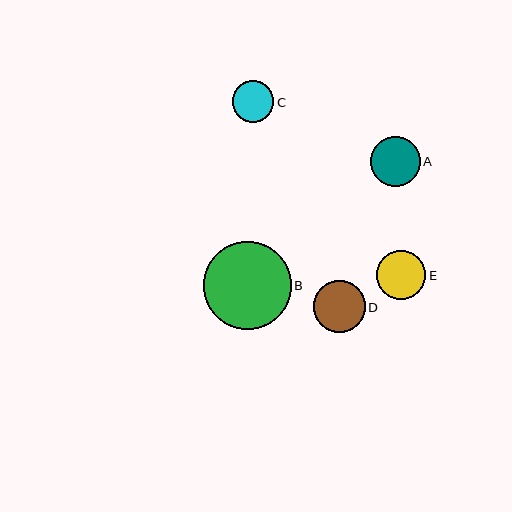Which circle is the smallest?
Circle C is the smallest with a size of approximately 42 pixels.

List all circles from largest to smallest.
From largest to smallest: B, D, A, E, C.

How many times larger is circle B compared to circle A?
Circle B is approximately 1.8 times the size of circle A.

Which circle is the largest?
Circle B is the largest with a size of approximately 88 pixels.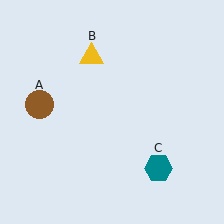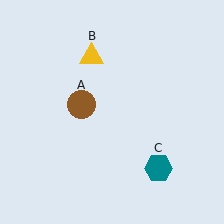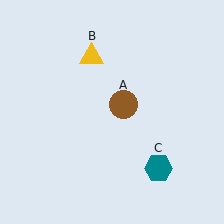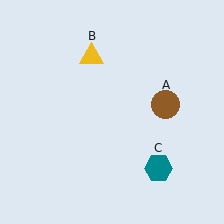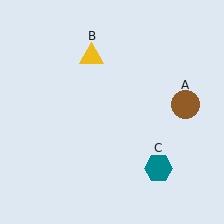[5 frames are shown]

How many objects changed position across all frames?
1 object changed position: brown circle (object A).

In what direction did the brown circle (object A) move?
The brown circle (object A) moved right.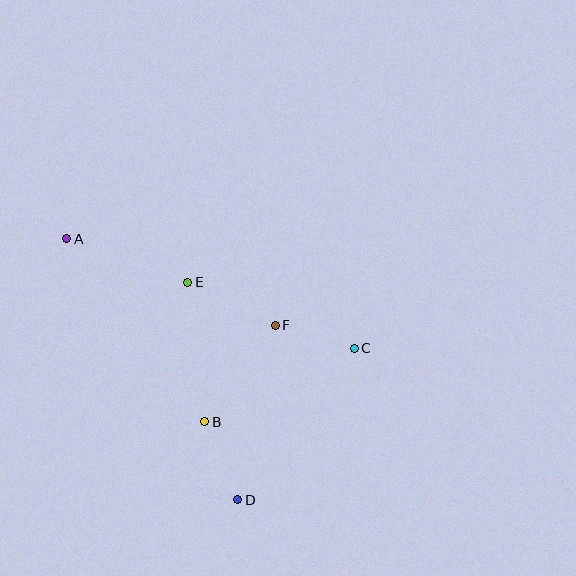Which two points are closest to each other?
Points C and F are closest to each other.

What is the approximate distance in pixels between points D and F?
The distance between D and F is approximately 178 pixels.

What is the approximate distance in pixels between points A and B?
The distance between A and B is approximately 229 pixels.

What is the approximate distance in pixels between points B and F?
The distance between B and F is approximately 119 pixels.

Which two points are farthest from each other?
Points A and D are farthest from each other.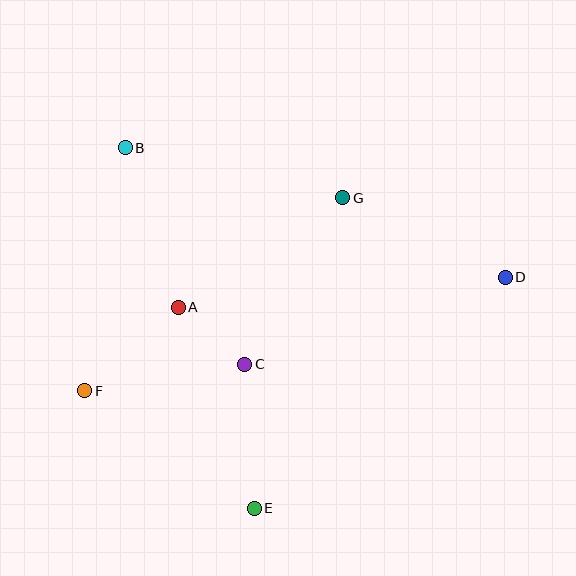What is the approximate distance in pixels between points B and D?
The distance between B and D is approximately 401 pixels.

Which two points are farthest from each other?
Points D and F are farthest from each other.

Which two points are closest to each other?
Points A and C are closest to each other.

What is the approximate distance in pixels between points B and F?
The distance between B and F is approximately 246 pixels.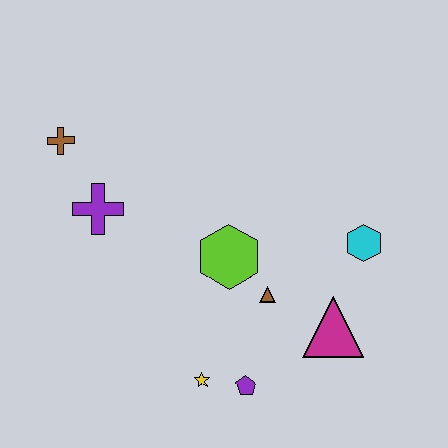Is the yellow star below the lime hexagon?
Yes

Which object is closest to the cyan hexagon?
The magenta triangle is closest to the cyan hexagon.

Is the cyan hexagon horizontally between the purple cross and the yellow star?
No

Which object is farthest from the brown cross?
The magenta triangle is farthest from the brown cross.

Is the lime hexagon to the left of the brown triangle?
Yes